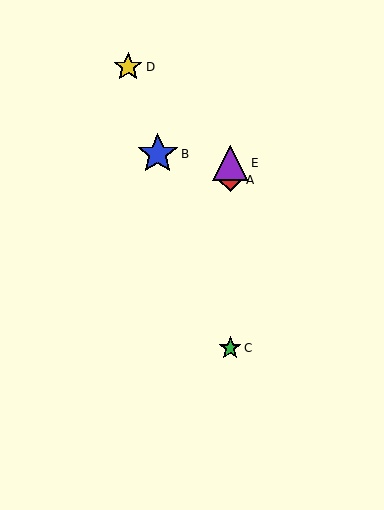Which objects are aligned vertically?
Objects A, C, E are aligned vertically.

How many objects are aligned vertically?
3 objects (A, C, E) are aligned vertically.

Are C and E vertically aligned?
Yes, both are at x≈230.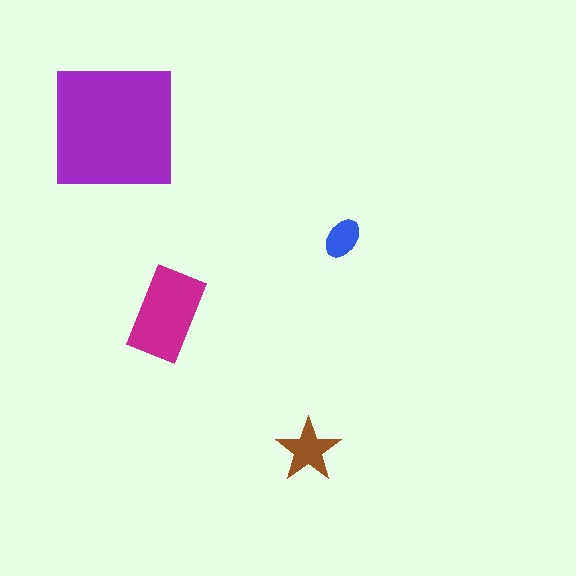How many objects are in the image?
There are 4 objects in the image.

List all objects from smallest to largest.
The blue ellipse, the brown star, the magenta rectangle, the purple square.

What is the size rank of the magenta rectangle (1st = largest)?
2nd.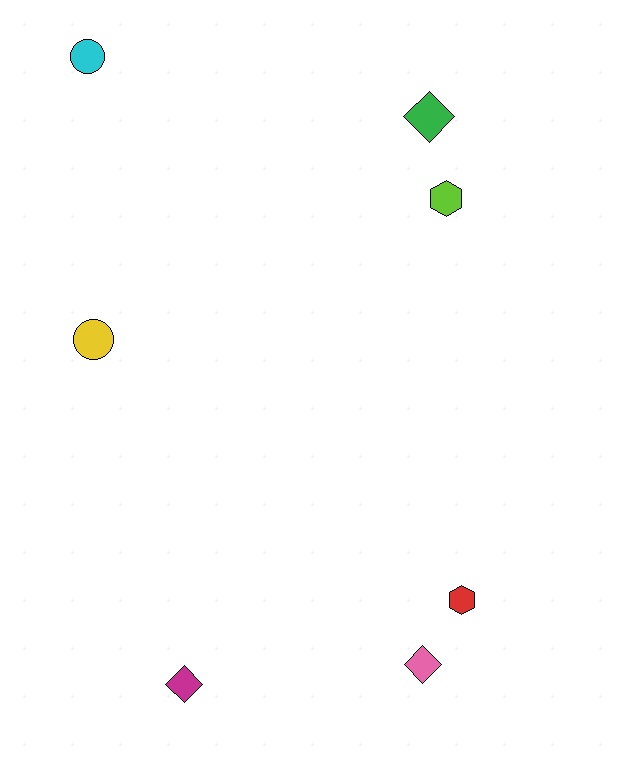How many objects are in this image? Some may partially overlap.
There are 7 objects.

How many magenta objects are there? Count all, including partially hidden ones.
There is 1 magenta object.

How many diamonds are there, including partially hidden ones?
There are 3 diamonds.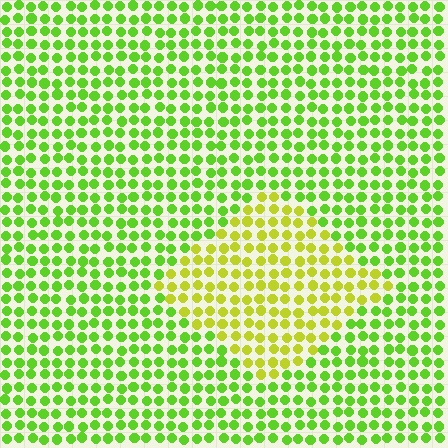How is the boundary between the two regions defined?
The boundary is defined purely by a slight shift in hue (about 34 degrees). Spacing, size, and orientation are identical on both sides.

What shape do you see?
I see a diamond.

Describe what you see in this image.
The image is filled with small lime elements in a uniform arrangement. A diamond-shaped region is visible where the elements are tinted to a slightly different hue, forming a subtle color boundary.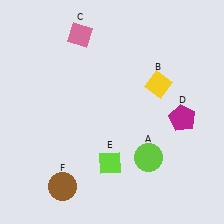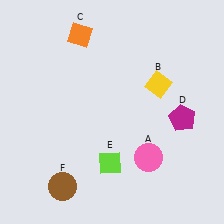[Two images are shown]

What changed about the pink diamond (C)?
In Image 1, C is pink. In Image 2, it changed to orange.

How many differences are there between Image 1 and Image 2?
There are 2 differences between the two images.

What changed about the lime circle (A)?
In Image 1, A is lime. In Image 2, it changed to pink.